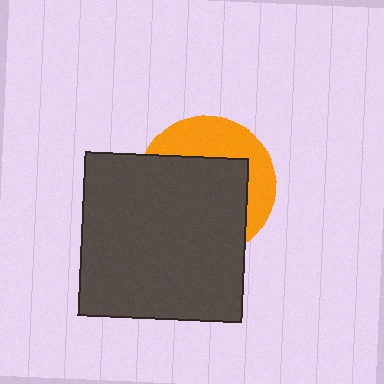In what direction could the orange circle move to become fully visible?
The orange circle could move toward the upper-right. That would shift it out from behind the dark gray square entirely.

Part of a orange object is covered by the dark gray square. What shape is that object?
It is a circle.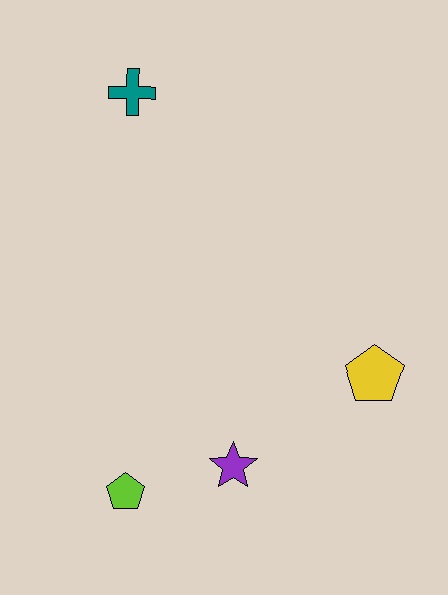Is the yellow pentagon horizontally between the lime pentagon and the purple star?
No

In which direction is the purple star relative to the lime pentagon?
The purple star is to the right of the lime pentagon.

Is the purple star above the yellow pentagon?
No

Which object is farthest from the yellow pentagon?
The teal cross is farthest from the yellow pentagon.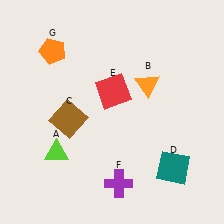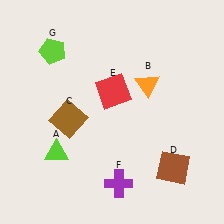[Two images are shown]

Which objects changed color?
D changed from teal to brown. G changed from orange to lime.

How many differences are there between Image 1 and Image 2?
There are 2 differences between the two images.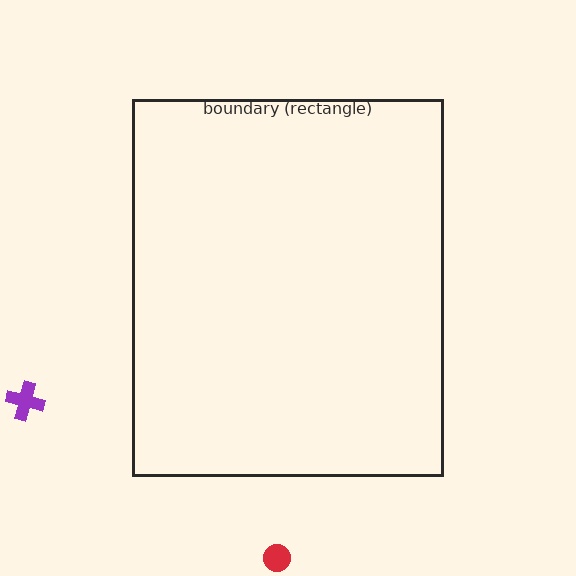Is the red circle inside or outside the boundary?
Outside.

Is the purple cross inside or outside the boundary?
Outside.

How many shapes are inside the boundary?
0 inside, 2 outside.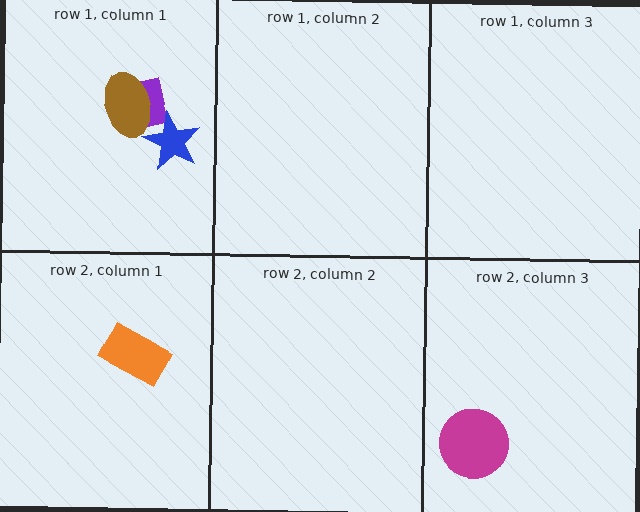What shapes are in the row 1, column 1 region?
The purple square, the blue star, the brown ellipse.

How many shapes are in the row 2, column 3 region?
1.